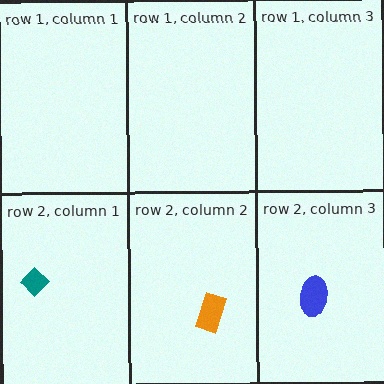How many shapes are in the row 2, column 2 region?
1.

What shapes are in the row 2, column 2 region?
The orange rectangle.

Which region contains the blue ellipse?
The row 2, column 3 region.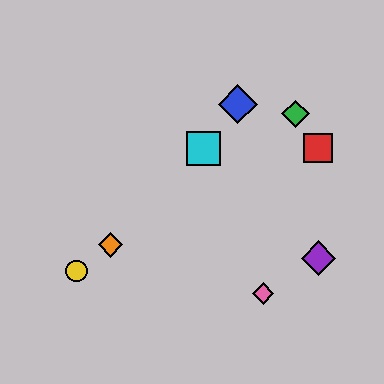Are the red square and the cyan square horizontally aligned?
Yes, both are at y≈148.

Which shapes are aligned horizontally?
The red square, the cyan square are aligned horizontally.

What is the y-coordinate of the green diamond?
The green diamond is at y≈114.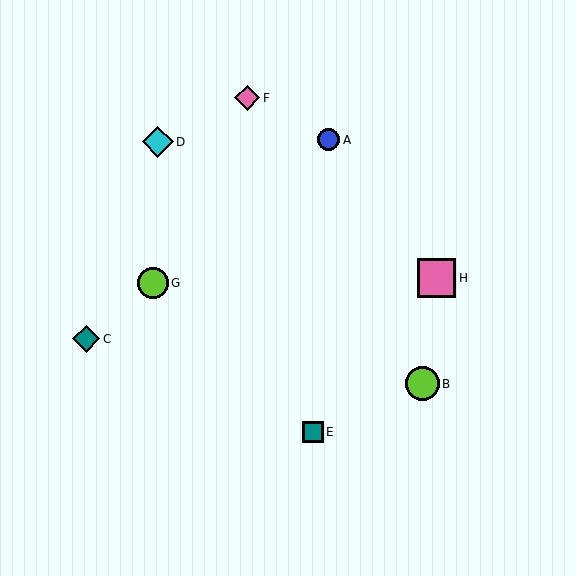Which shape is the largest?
The pink square (labeled H) is the largest.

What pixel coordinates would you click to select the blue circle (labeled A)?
Click at (329, 140) to select the blue circle A.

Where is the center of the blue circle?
The center of the blue circle is at (329, 140).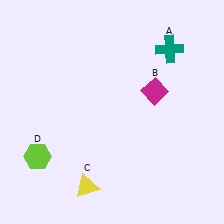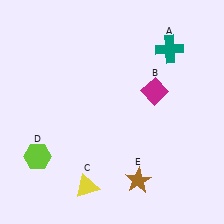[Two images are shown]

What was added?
A brown star (E) was added in Image 2.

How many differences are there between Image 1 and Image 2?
There is 1 difference between the two images.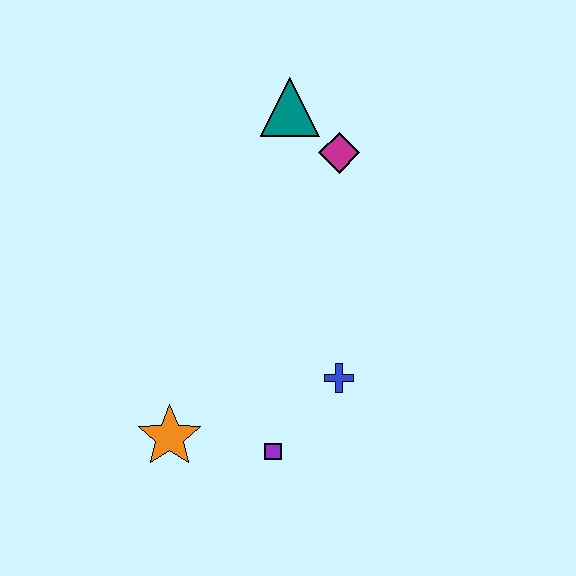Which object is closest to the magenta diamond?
The teal triangle is closest to the magenta diamond.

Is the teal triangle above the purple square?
Yes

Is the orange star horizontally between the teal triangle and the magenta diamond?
No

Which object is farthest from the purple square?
The teal triangle is farthest from the purple square.